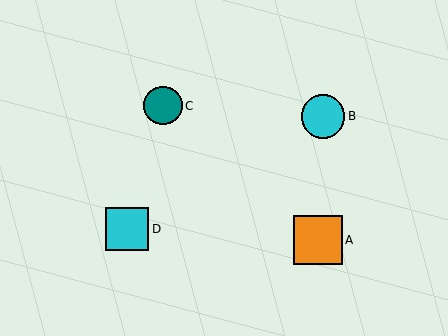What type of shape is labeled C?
Shape C is a teal circle.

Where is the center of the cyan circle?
The center of the cyan circle is at (323, 116).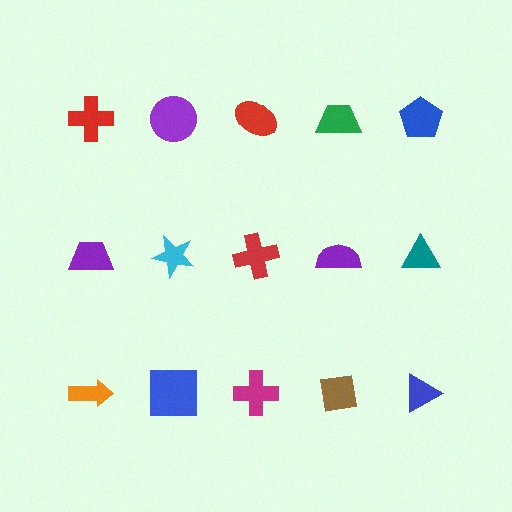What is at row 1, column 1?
A red cross.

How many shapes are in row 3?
5 shapes.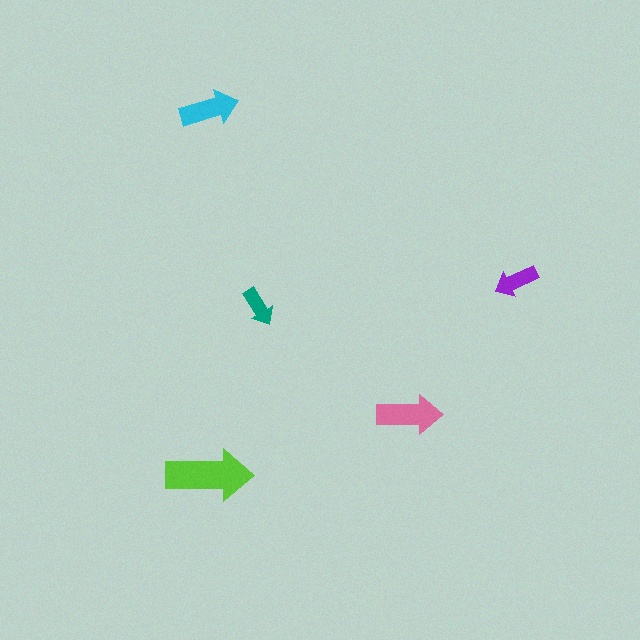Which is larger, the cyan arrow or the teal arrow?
The cyan one.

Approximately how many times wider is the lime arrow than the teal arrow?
About 2 times wider.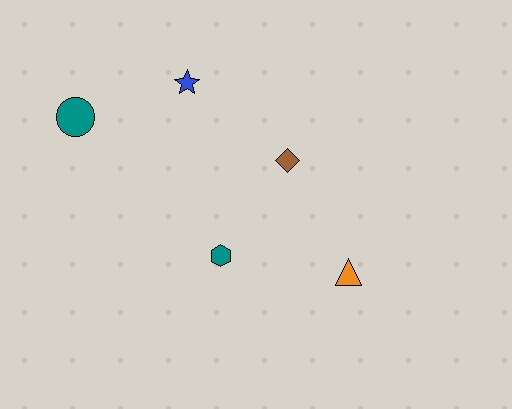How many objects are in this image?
There are 5 objects.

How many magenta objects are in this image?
There are no magenta objects.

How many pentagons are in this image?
There are no pentagons.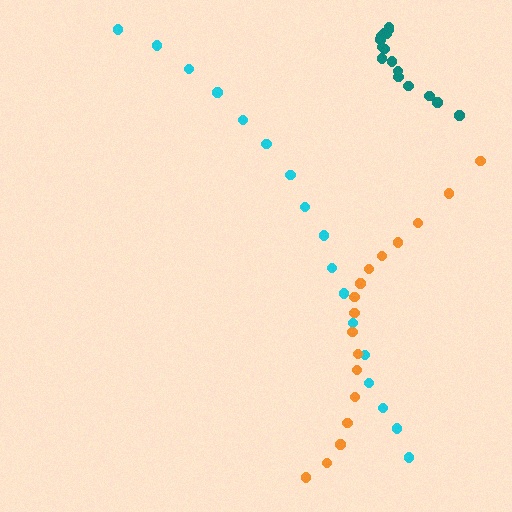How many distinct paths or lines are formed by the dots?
There are 3 distinct paths.